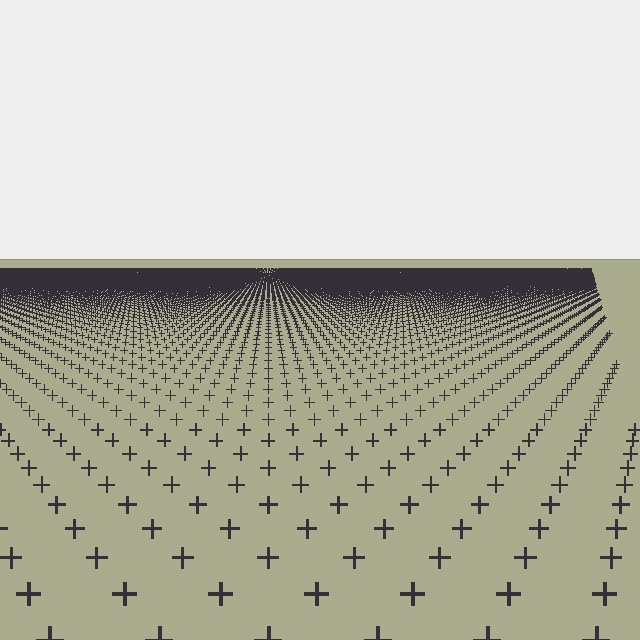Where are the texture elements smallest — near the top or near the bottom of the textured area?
Near the top.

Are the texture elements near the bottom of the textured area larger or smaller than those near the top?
Larger. Near the bottom, elements are closer to the viewer and appear at a bigger on-screen size.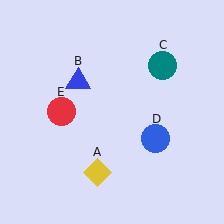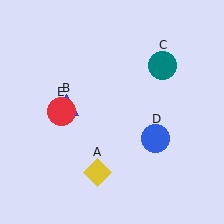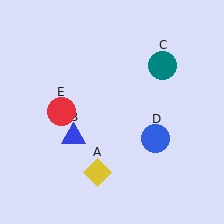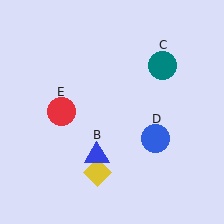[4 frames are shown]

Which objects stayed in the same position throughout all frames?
Yellow diamond (object A) and teal circle (object C) and blue circle (object D) and red circle (object E) remained stationary.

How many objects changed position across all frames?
1 object changed position: blue triangle (object B).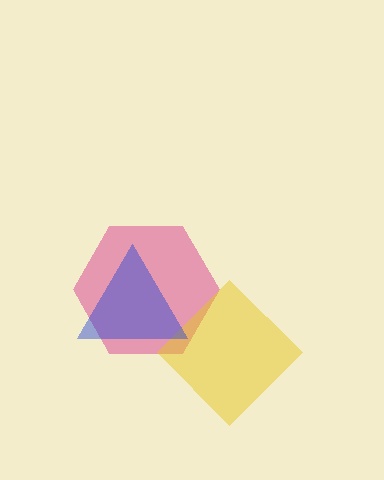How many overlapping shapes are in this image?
There are 3 overlapping shapes in the image.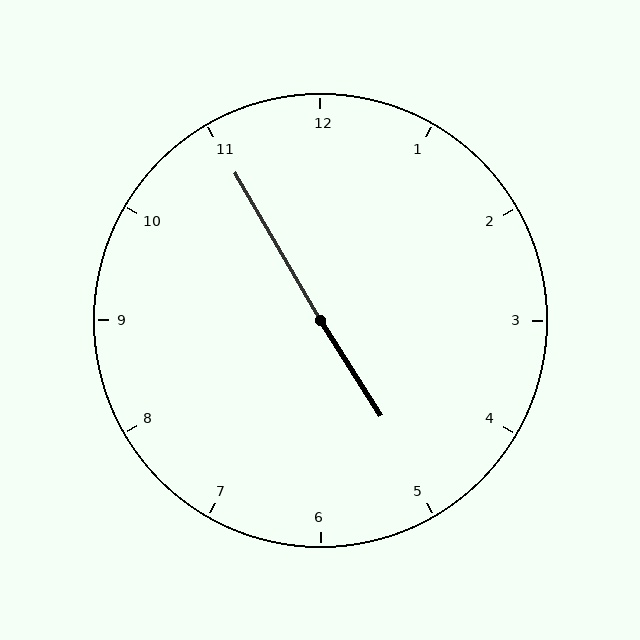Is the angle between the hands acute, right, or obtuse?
It is obtuse.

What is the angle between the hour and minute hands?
Approximately 178 degrees.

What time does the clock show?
4:55.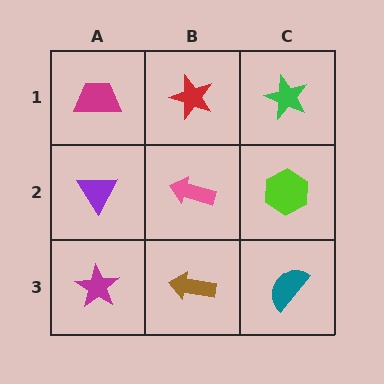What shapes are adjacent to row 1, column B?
A pink arrow (row 2, column B), a magenta trapezoid (row 1, column A), a green star (row 1, column C).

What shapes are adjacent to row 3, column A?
A purple triangle (row 2, column A), a brown arrow (row 3, column B).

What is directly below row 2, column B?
A brown arrow.